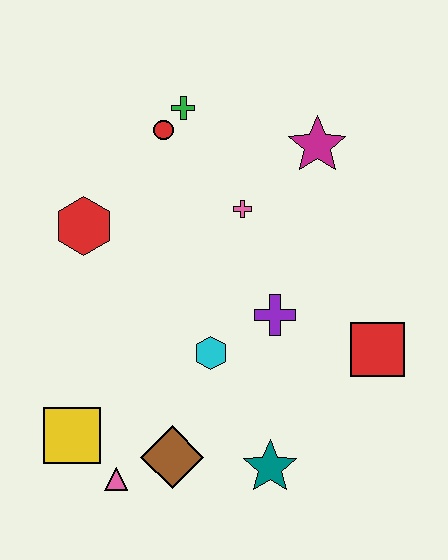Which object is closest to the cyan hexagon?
The purple cross is closest to the cyan hexagon.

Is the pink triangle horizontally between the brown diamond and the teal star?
No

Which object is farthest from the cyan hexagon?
The green cross is farthest from the cyan hexagon.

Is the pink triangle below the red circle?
Yes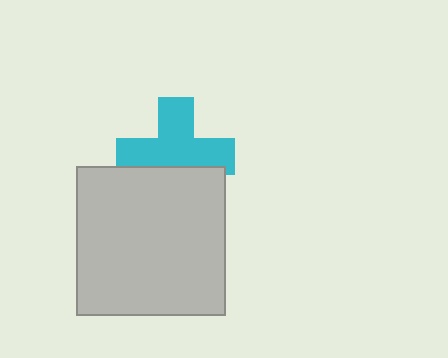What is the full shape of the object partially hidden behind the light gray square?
The partially hidden object is a cyan cross.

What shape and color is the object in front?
The object in front is a light gray square.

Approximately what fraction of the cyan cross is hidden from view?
Roughly 34% of the cyan cross is hidden behind the light gray square.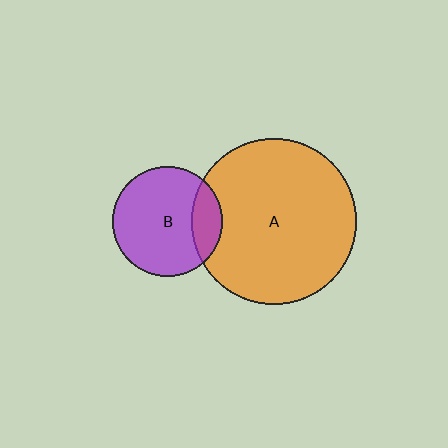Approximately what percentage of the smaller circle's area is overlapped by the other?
Approximately 20%.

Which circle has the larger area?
Circle A (orange).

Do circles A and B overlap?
Yes.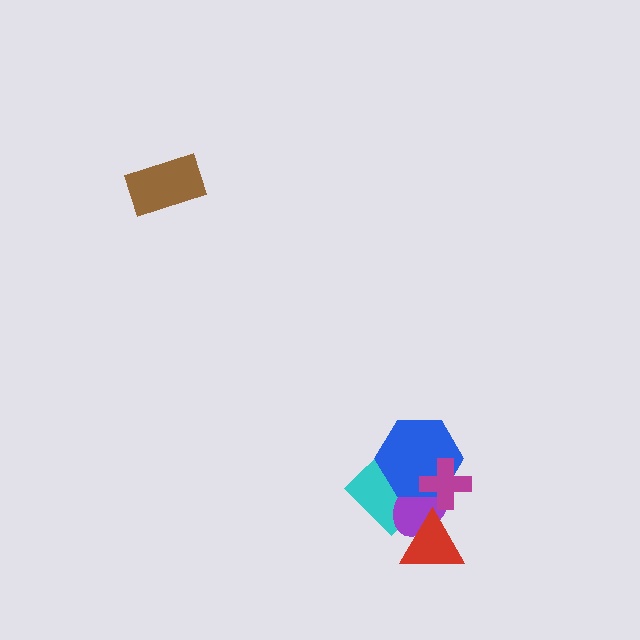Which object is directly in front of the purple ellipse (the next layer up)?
The blue hexagon is directly in front of the purple ellipse.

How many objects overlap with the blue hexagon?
3 objects overlap with the blue hexagon.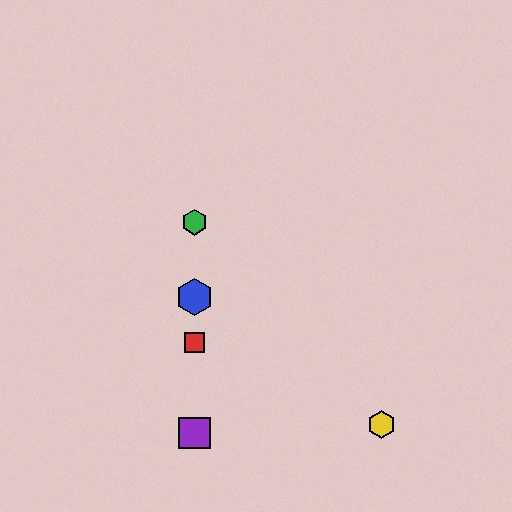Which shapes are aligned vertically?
The red square, the blue hexagon, the green hexagon, the purple square are aligned vertically.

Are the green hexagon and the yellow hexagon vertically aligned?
No, the green hexagon is at x≈194 and the yellow hexagon is at x≈382.